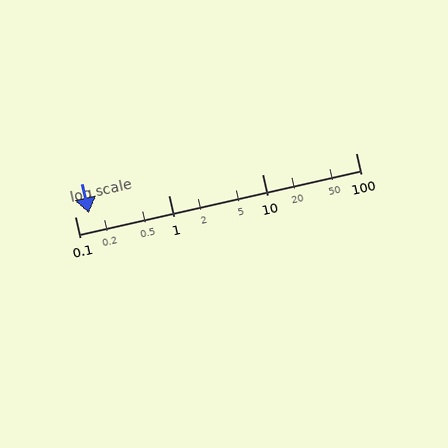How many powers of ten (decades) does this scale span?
The scale spans 3 decades, from 0.1 to 100.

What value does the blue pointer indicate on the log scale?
The pointer indicates approximately 0.14.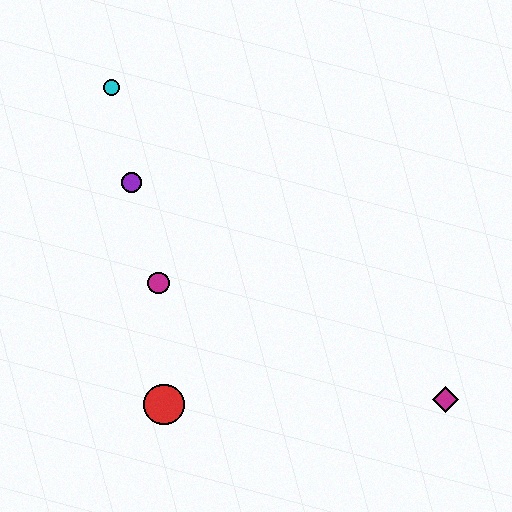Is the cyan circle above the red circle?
Yes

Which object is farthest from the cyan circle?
The magenta diamond is farthest from the cyan circle.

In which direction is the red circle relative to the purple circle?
The red circle is below the purple circle.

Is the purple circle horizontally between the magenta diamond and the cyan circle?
Yes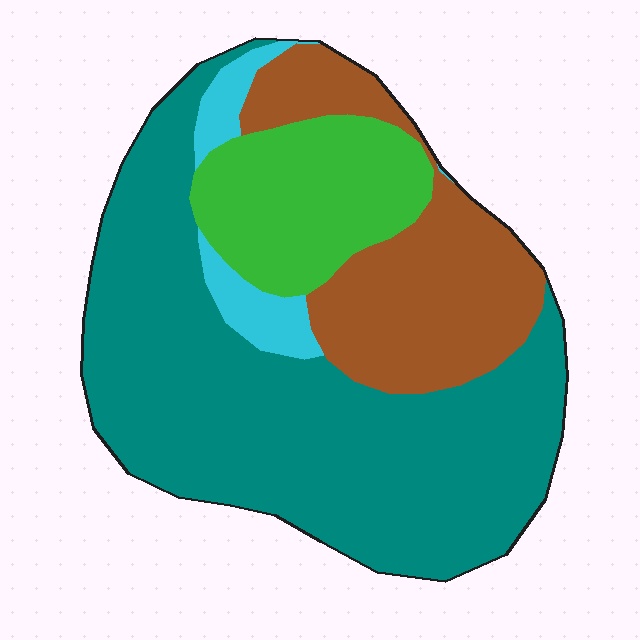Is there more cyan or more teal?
Teal.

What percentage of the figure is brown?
Brown takes up about one quarter (1/4) of the figure.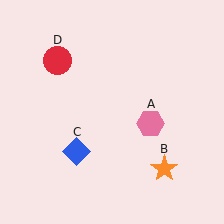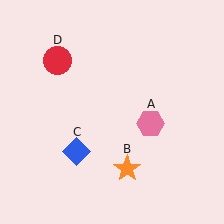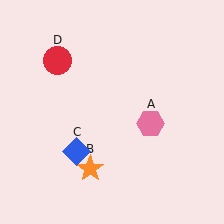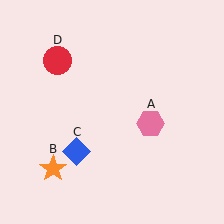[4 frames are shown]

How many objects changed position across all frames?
1 object changed position: orange star (object B).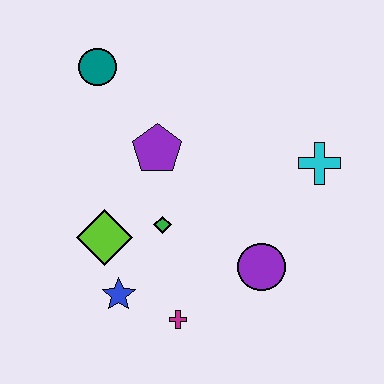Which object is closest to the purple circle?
The magenta cross is closest to the purple circle.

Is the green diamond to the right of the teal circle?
Yes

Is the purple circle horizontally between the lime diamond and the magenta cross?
No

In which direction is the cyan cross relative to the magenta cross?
The cyan cross is above the magenta cross.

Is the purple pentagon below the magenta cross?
No